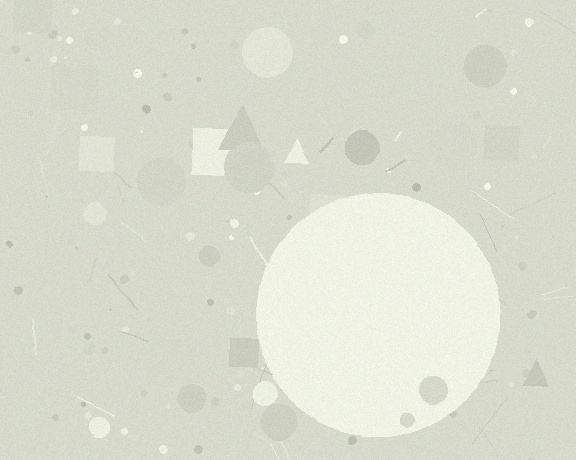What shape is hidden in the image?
A circle is hidden in the image.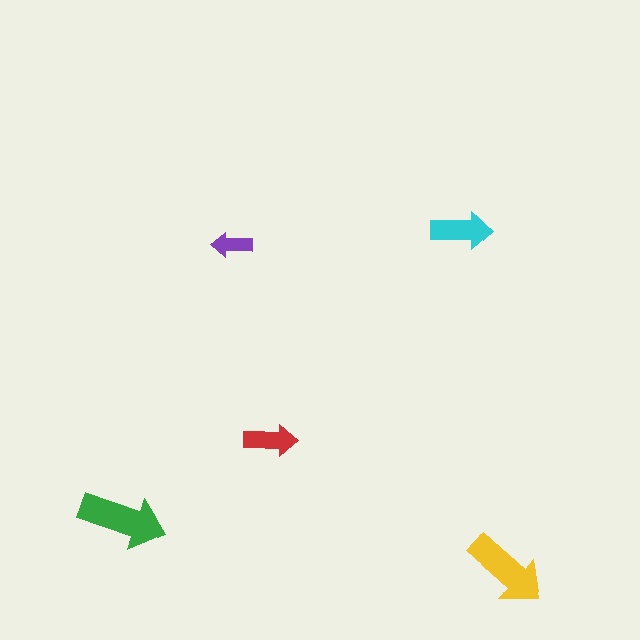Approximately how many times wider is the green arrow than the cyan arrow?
About 1.5 times wider.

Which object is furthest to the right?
The yellow arrow is rightmost.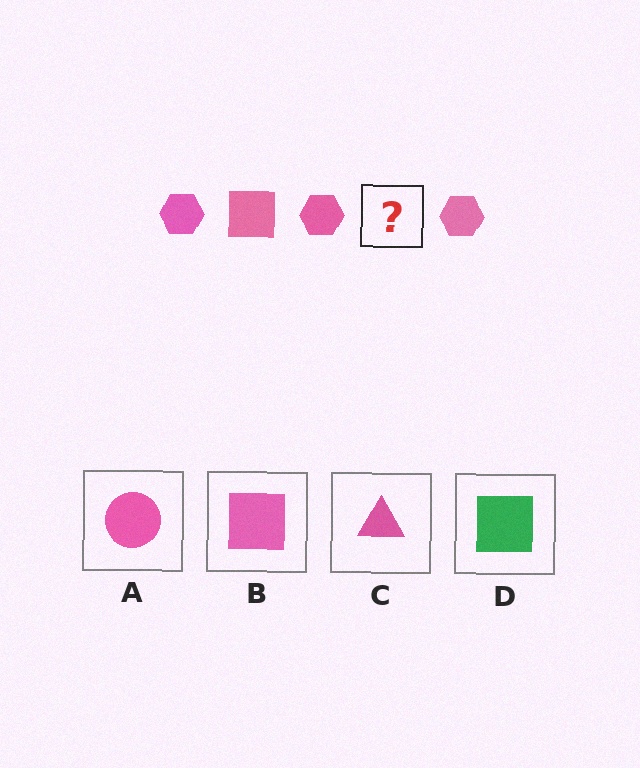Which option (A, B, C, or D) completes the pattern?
B.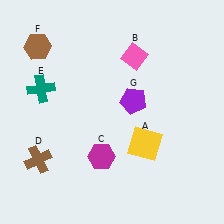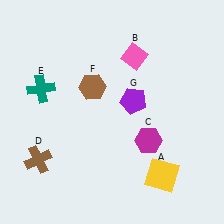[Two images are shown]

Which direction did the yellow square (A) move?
The yellow square (A) moved down.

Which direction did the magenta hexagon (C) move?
The magenta hexagon (C) moved right.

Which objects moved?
The objects that moved are: the yellow square (A), the magenta hexagon (C), the brown hexagon (F).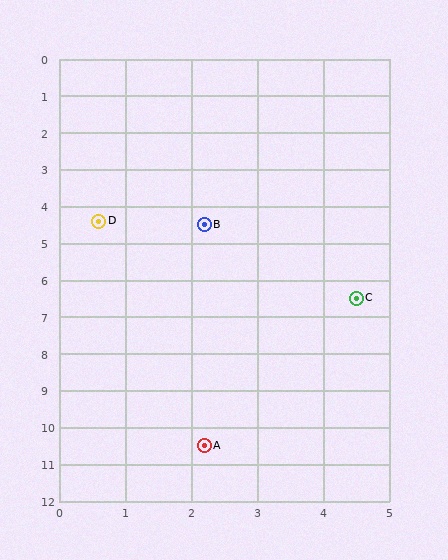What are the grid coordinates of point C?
Point C is at approximately (4.5, 6.5).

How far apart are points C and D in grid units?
Points C and D are about 4.4 grid units apart.